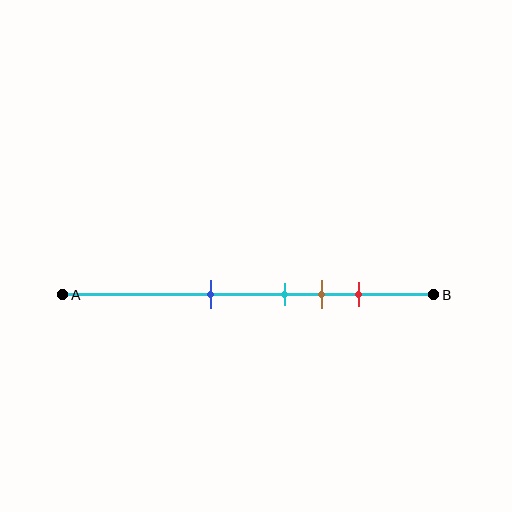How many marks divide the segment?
There are 4 marks dividing the segment.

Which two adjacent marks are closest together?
The cyan and brown marks are the closest adjacent pair.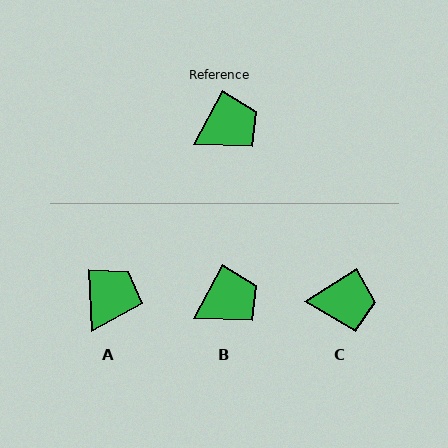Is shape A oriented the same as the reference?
No, it is off by about 30 degrees.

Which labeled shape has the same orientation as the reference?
B.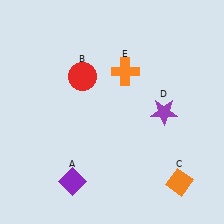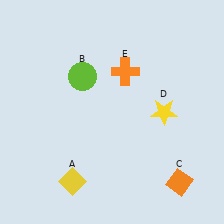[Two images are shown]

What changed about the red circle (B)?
In Image 1, B is red. In Image 2, it changed to lime.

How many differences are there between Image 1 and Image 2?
There are 3 differences between the two images.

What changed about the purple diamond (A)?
In Image 1, A is purple. In Image 2, it changed to yellow.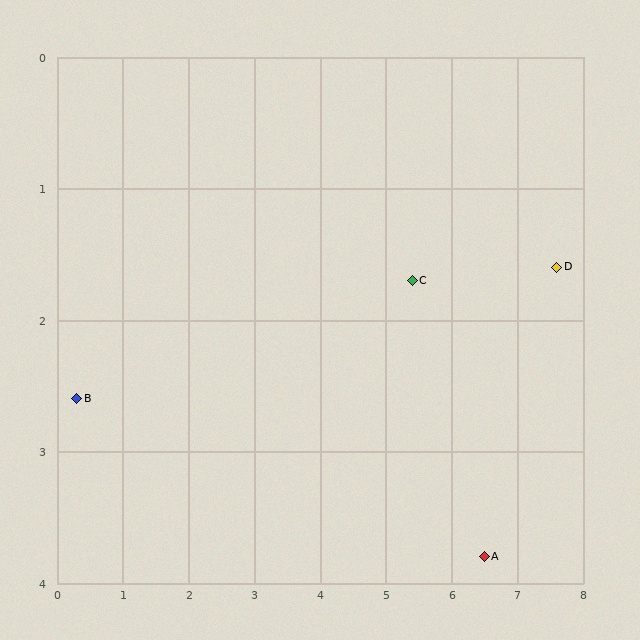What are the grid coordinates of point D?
Point D is at approximately (7.6, 1.6).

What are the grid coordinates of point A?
Point A is at approximately (6.5, 3.8).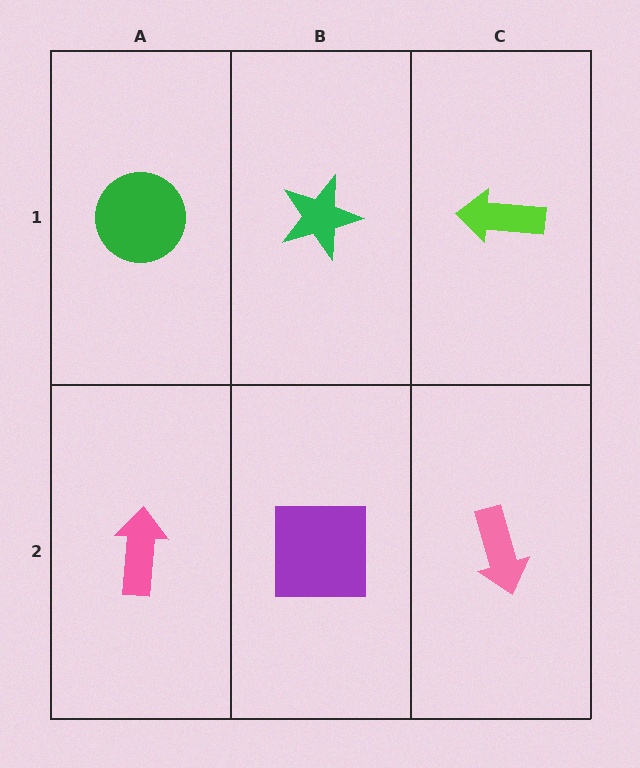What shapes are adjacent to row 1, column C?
A pink arrow (row 2, column C), a green star (row 1, column B).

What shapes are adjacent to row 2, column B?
A green star (row 1, column B), a pink arrow (row 2, column A), a pink arrow (row 2, column C).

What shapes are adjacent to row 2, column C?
A lime arrow (row 1, column C), a purple square (row 2, column B).